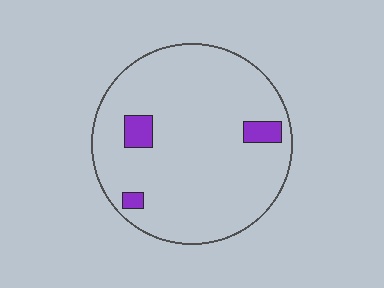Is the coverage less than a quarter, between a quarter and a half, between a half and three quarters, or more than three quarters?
Less than a quarter.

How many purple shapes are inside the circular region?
3.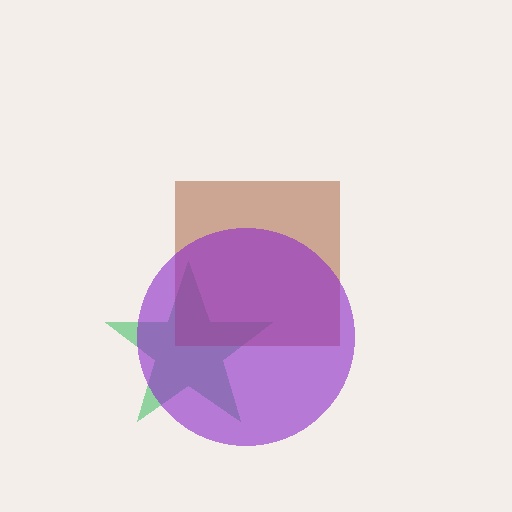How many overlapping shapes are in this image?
There are 3 overlapping shapes in the image.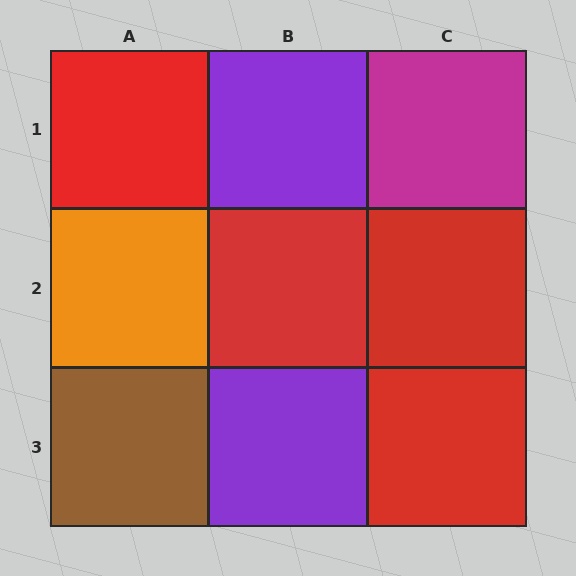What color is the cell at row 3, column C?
Red.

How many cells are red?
4 cells are red.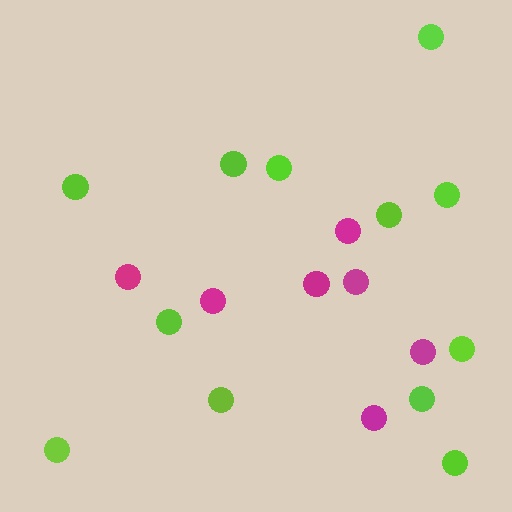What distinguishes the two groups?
There are 2 groups: one group of magenta circles (7) and one group of lime circles (12).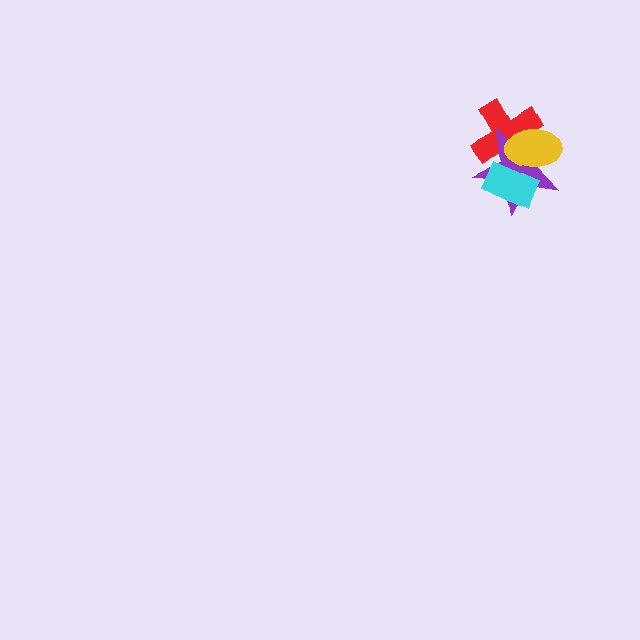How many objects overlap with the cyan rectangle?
3 objects overlap with the cyan rectangle.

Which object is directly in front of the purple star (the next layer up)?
The yellow ellipse is directly in front of the purple star.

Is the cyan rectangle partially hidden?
No, no other shape covers it.